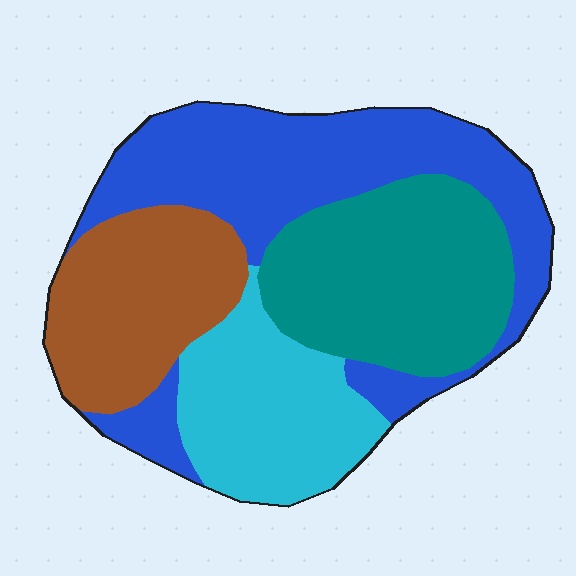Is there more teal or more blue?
Blue.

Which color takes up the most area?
Blue, at roughly 35%.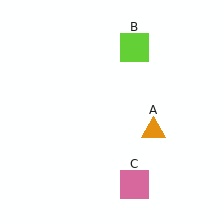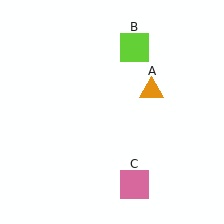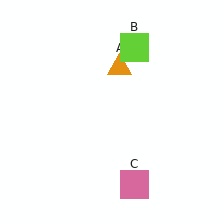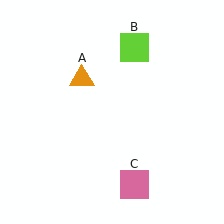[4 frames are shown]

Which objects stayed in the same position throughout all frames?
Lime square (object B) and pink square (object C) remained stationary.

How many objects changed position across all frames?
1 object changed position: orange triangle (object A).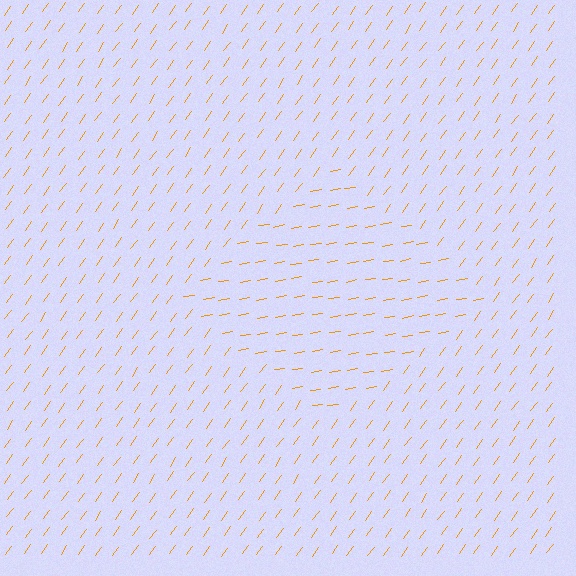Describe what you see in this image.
The image is filled with small orange line segments. A diamond region in the image has lines oriented differently from the surrounding lines, creating a visible texture boundary.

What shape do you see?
I see a diamond.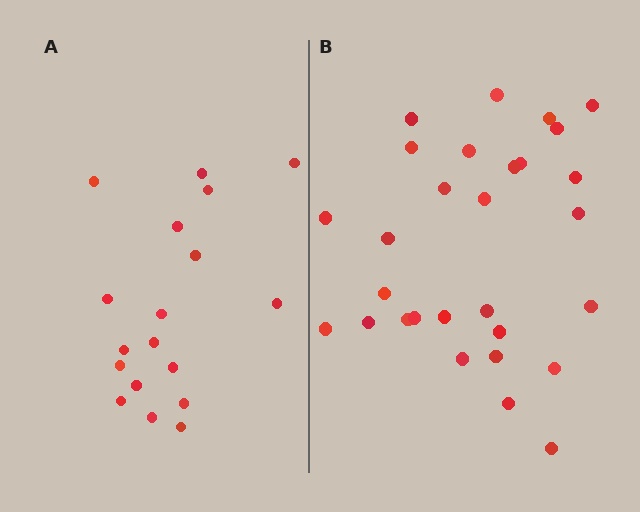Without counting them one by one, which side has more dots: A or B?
Region B (the right region) has more dots.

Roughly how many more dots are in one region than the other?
Region B has roughly 12 or so more dots than region A.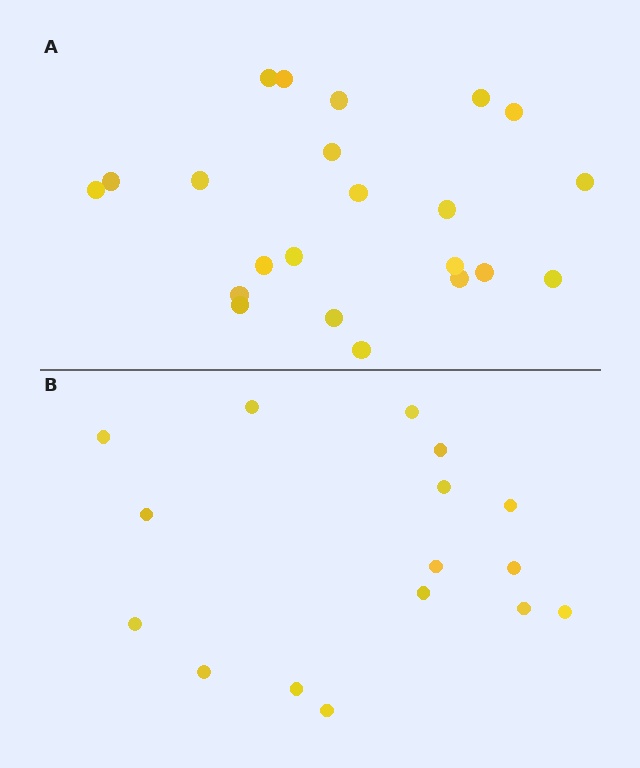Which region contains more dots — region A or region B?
Region A (the top region) has more dots.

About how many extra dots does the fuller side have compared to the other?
Region A has about 6 more dots than region B.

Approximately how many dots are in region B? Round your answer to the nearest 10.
About 20 dots. (The exact count is 16, which rounds to 20.)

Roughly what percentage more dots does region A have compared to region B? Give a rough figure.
About 40% more.